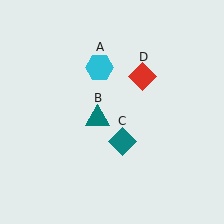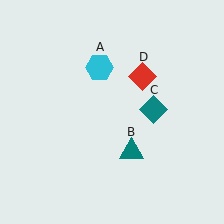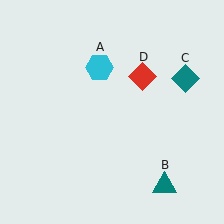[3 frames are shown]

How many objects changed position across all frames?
2 objects changed position: teal triangle (object B), teal diamond (object C).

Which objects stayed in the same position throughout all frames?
Cyan hexagon (object A) and red diamond (object D) remained stationary.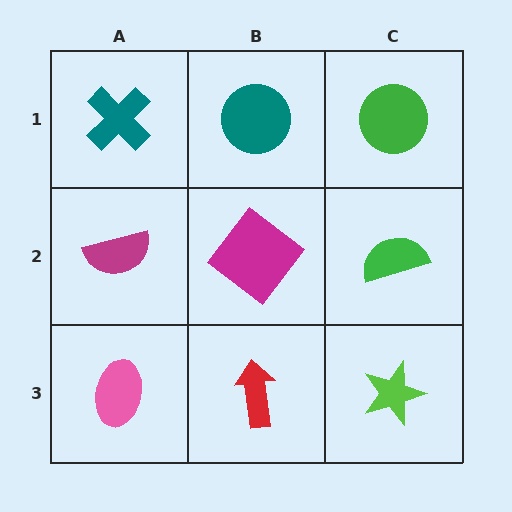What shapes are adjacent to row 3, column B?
A magenta diamond (row 2, column B), a pink ellipse (row 3, column A), a lime star (row 3, column C).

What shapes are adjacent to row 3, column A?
A magenta semicircle (row 2, column A), a red arrow (row 3, column B).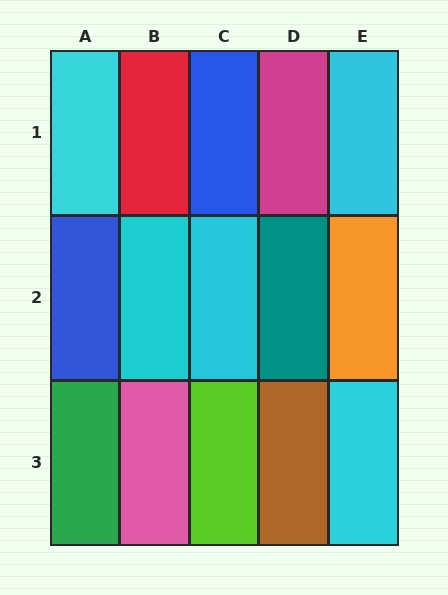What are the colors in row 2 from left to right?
Blue, cyan, cyan, teal, orange.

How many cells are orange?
1 cell is orange.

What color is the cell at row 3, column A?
Green.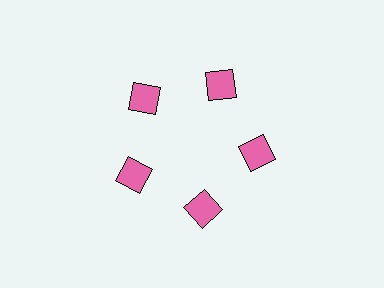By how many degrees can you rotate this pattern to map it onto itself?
The pattern maps onto itself every 72 degrees of rotation.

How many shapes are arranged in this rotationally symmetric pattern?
There are 5 shapes, arranged in 5 groups of 1.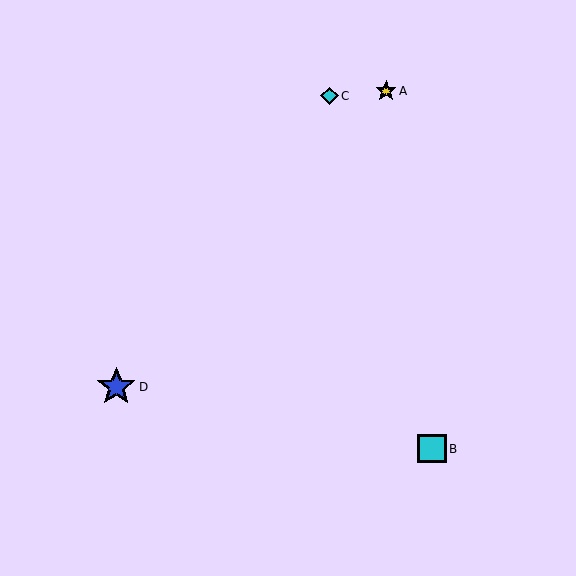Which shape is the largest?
The blue star (labeled D) is the largest.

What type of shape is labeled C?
Shape C is a cyan diamond.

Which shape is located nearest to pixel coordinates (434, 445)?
The cyan square (labeled B) at (432, 449) is nearest to that location.